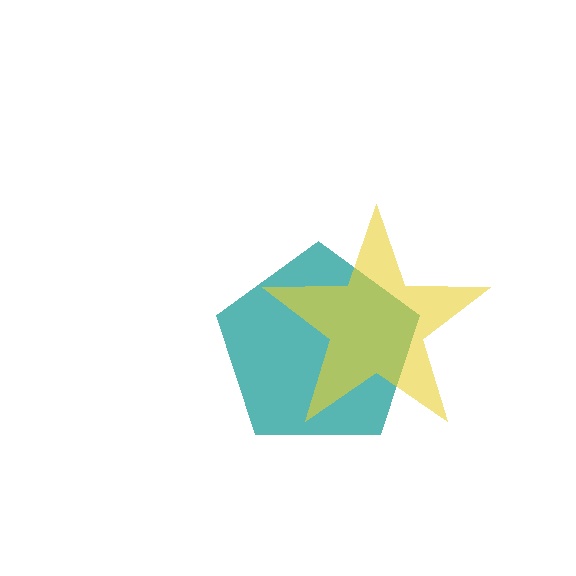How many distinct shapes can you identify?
There are 2 distinct shapes: a teal pentagon, a yellow star.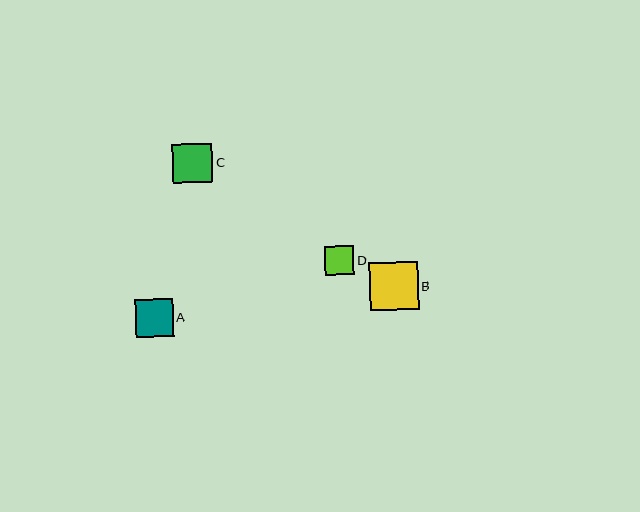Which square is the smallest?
Square D is the smallest with a size of approximately 29 pixels.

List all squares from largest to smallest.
From largest to smallest: B, C, A, D.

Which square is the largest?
Square B is the largest with a size of approximately 48 pixels.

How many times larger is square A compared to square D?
Square A is approximately 1.3 times the size of square D.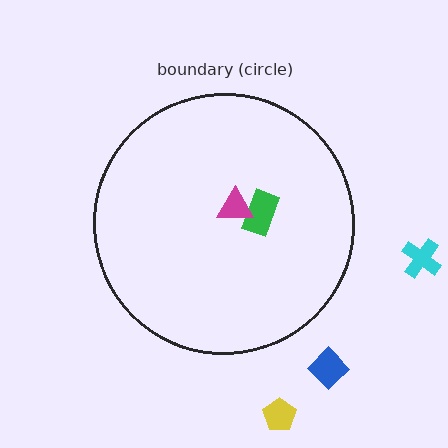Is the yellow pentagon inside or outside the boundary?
Outside.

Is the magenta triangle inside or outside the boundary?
Inside.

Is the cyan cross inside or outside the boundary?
Outside.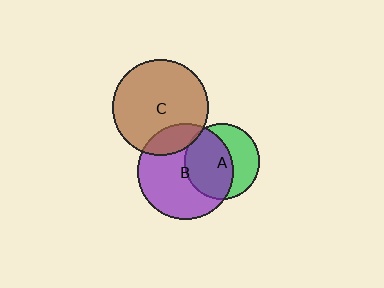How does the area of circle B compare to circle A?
Approximately 1.6 times.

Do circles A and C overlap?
Yes.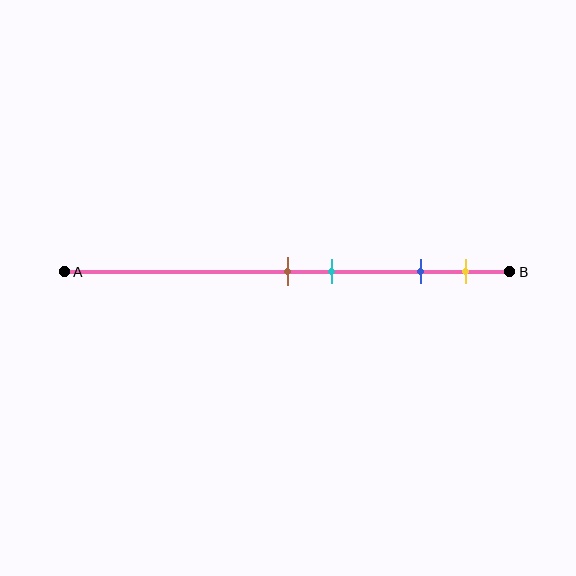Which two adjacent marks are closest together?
The brown and cyan marks are the closest adjacent pair.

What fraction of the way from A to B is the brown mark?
The brown mark is approximately 50% (0.5) of the way from A to B.